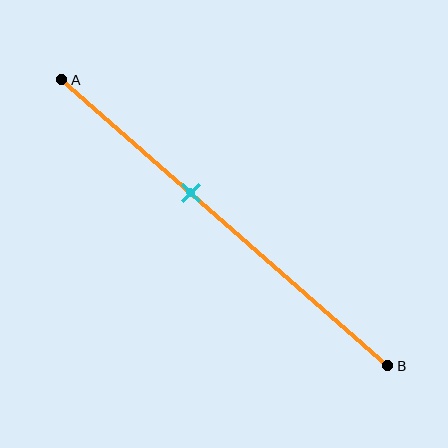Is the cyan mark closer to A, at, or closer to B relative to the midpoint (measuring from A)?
The cyan mark is closer to point A than the midpoint of segment AB.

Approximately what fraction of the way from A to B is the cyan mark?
The cyan mark is approximately 40% of the way from A to B.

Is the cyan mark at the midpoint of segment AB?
No, the mark is at about 40% from A, not at the 50% midpoint.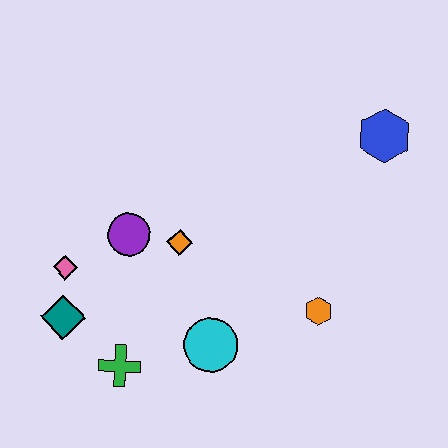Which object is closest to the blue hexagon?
The orange hexagon is closest to the blue hexagon.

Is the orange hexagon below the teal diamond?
No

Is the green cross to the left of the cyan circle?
Yes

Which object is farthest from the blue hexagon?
The teal diamond is farthest from the blue hexagon.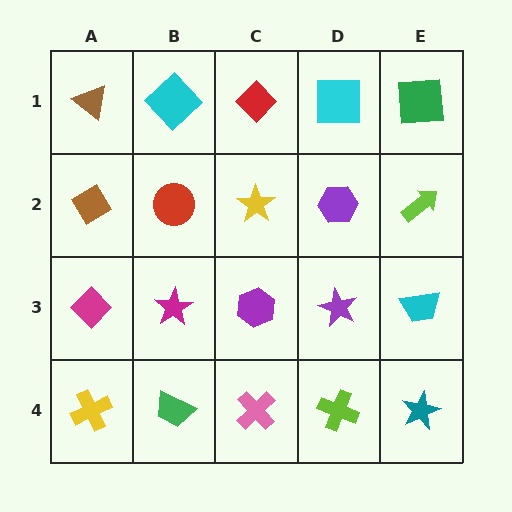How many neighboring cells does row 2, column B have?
4.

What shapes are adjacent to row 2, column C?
A red diamond (row 1, column C), a purple hexagon (row 3, column C), a red circle (row 2, column B), a purple hexagon (row 2, column D).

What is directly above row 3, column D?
A purple hexagon.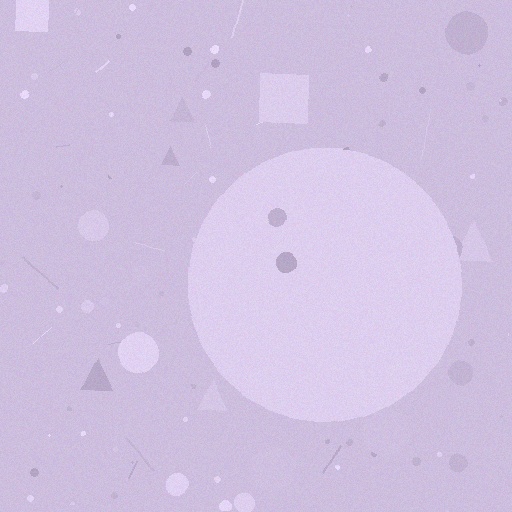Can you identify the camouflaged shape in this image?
The camouflaged shape is a circle.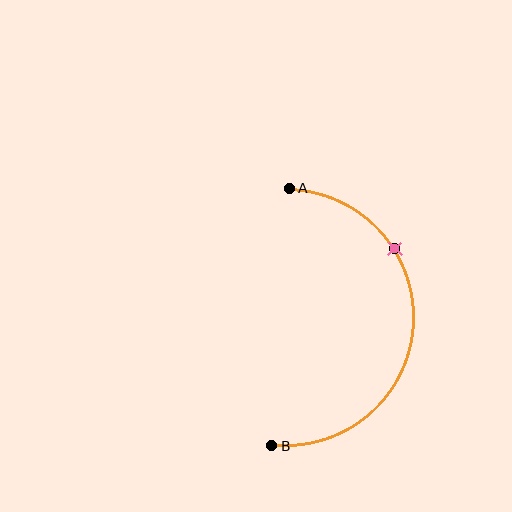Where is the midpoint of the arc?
The arc midpoint is the point on the curve farthest from the straight line joining A and B. It sits to the right of that line.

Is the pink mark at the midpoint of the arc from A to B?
No. The pink mark lies on the arc but is closer to endpoint A. The arc midpoint would be at the point on the curve equidistant along the arc from both A and B.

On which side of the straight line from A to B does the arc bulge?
The arc bulges to the right of the straight line connecting A and B.